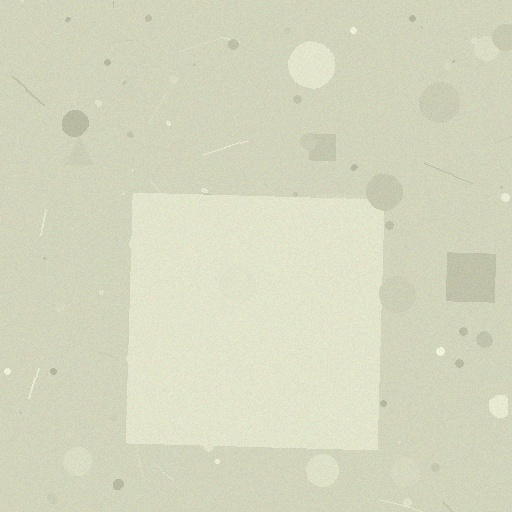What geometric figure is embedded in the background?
A square is embedded in the background.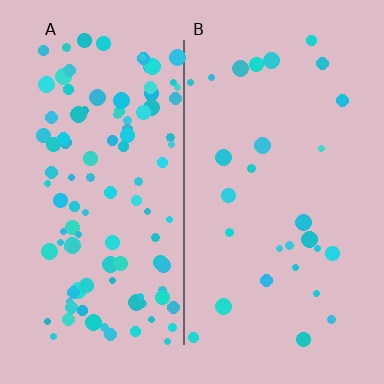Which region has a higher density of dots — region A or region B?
A (the left).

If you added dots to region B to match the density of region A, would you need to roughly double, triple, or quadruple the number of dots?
Approximately quadruple.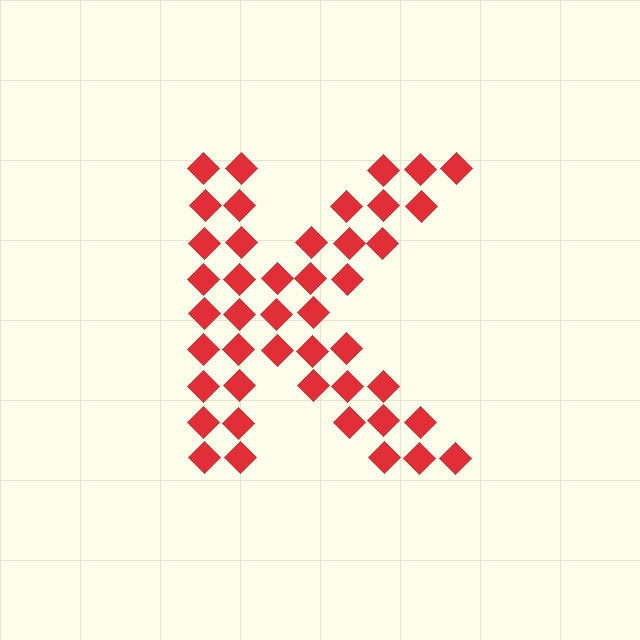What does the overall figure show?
The overall figure shows the letter K.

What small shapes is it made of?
It is made of small diamonds.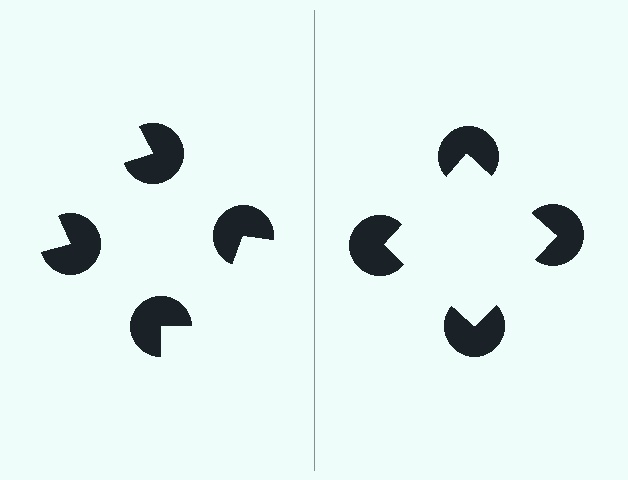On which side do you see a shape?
An illusory square appears on the right side. On the left side the wedge cuts are rotated, so no coherent shape forms.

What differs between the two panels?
The pac-man discs are positioned identically on both sides; only the wedge orientations differ. On the right they align to a square; on the left they are misaligned.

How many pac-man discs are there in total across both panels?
8 — 4 on each side.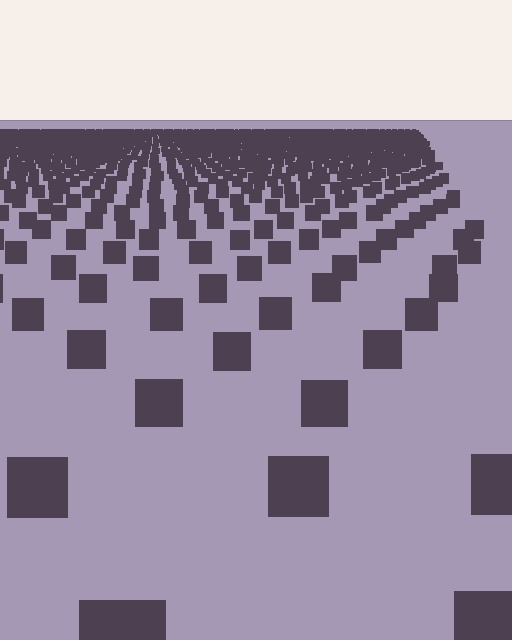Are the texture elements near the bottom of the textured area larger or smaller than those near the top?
Larger. Near the bottom, elements are closer to the viewer and appear at a bigger on-screen size.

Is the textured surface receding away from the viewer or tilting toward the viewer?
The surface is receding away from the viewer. Texture elements get smaller and denser toward the top.